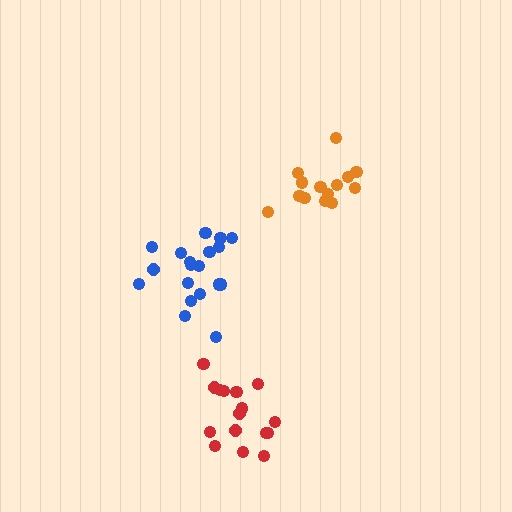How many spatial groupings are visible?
There are 3 spatial groupings.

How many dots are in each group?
Group 1: 14 dots, Group 2: 16 dots, Group 3: 19 dots (49 total).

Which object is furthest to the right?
The orange cluster is rightmost.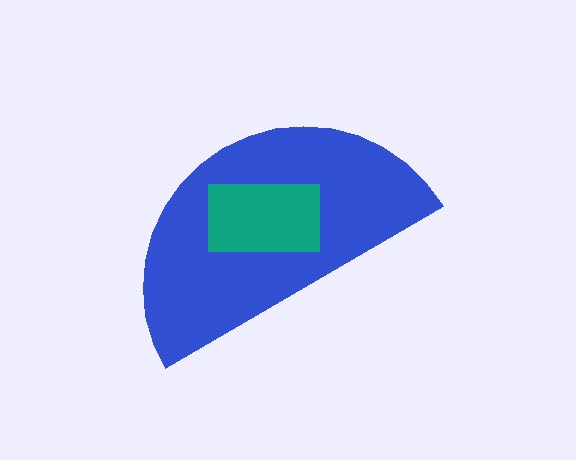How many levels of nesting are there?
2.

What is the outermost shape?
The blue semicircle.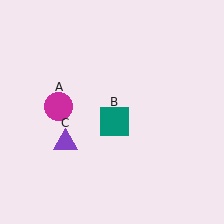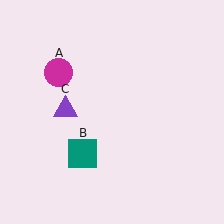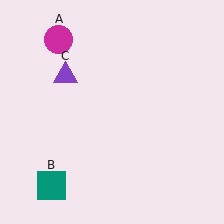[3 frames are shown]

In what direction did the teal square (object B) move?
The teal square (object B) moved down and to the left.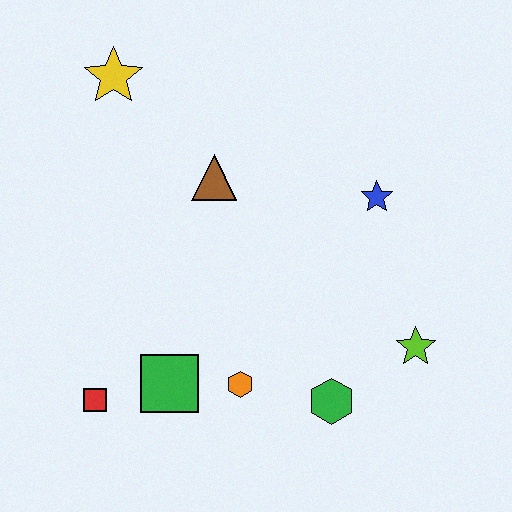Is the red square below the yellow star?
Yes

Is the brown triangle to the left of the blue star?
Yes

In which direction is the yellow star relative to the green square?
The yellow star is above the green square.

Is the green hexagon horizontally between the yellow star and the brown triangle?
No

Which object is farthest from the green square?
The yellow star is farthest from the green square.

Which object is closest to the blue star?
The lime star is closest to the blue star.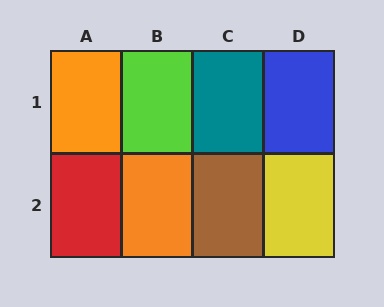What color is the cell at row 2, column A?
Red.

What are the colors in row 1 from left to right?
Orange, lime, teal, blue.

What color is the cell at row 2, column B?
Orange.